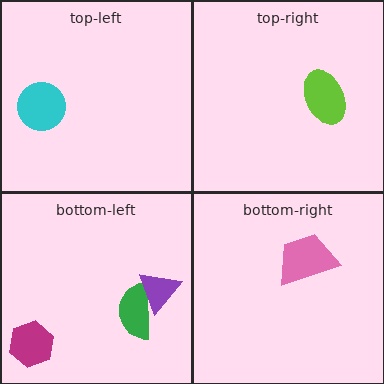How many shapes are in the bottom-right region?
1.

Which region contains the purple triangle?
The bottom-left region.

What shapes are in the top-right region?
The lime ellipse.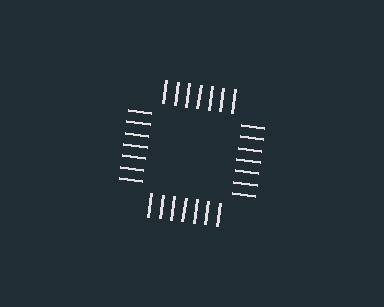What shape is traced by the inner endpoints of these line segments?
An illusory square — the line segments terminate on its edges but no continuous stroke is drawn.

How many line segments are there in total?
28 — 7 along each of the 4 edges.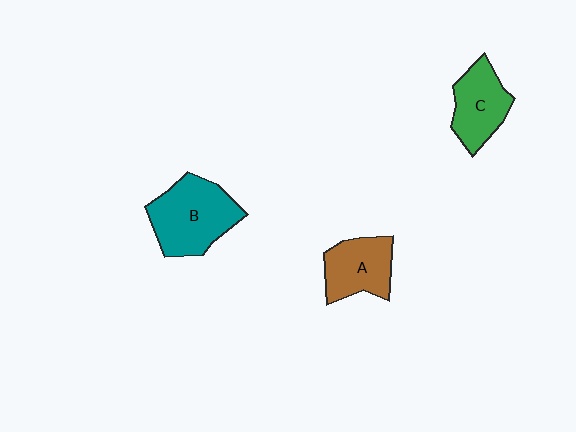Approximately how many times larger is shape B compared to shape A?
Approximately 1.4 times.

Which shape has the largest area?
Shape B (teal).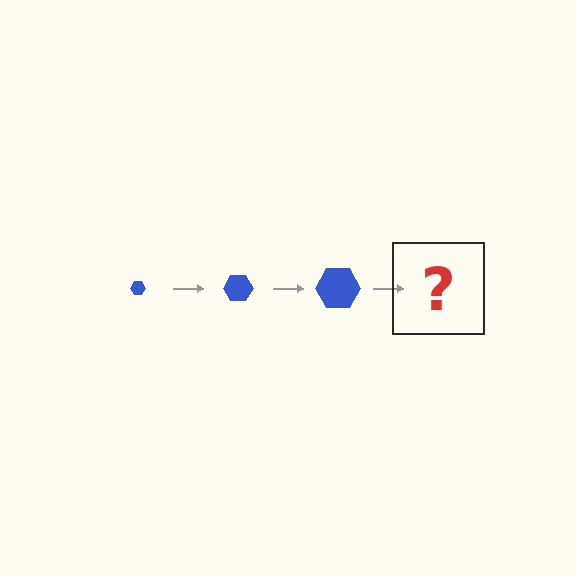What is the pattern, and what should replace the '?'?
The pattern is that the hexagon gets progressively larger each step. The '?' should be a blue hexagon, larger than the previous one.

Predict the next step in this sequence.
The next step is a blue hexagon, larger than the previous one.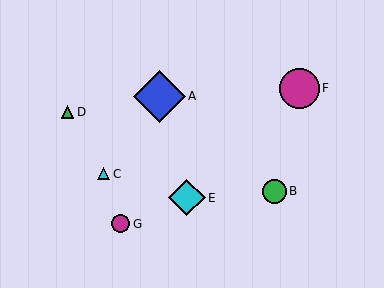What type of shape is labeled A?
Shape A is a blue diamond.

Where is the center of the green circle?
The center of the green circle is at (275, 191).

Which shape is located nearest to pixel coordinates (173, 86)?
The blue diamond (labeled A) at (160, 96) is nearest to that location.